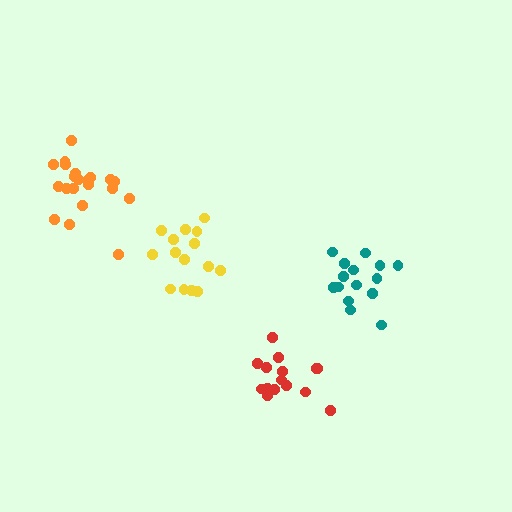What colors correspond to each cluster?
The clusters are colored: orange, red, yellow, teal.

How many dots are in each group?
Group 1: 21 dots, Group 2: 15 dots, Group 3: 15 dots, Group 4: 15 dots (66 total).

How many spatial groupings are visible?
There are 4 spatial groupings.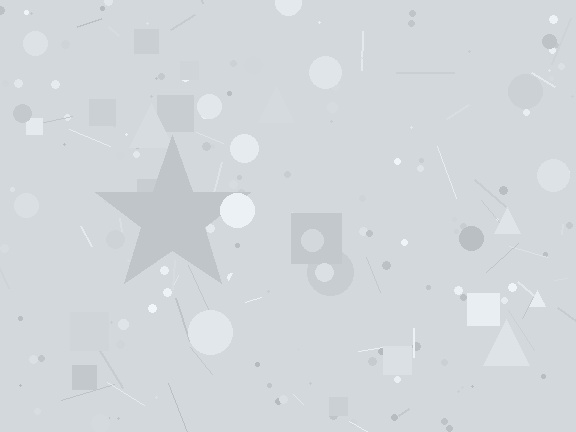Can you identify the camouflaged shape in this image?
The camouflaged shape is a star.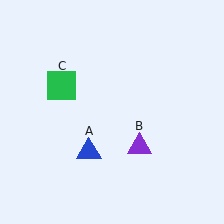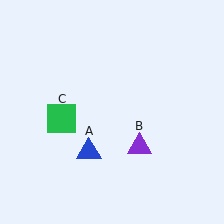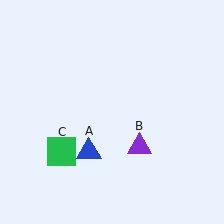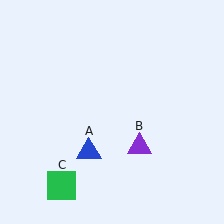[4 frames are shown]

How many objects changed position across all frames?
1 object changed position: green square (object C).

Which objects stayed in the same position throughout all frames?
Blue triangle (object A) and purple triangle (object B) remained stationary.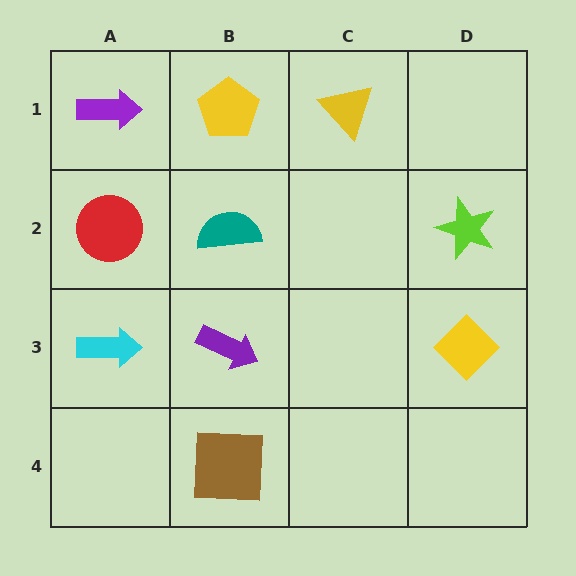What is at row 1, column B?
A yellow pentagon.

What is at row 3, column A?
A cyan arrow.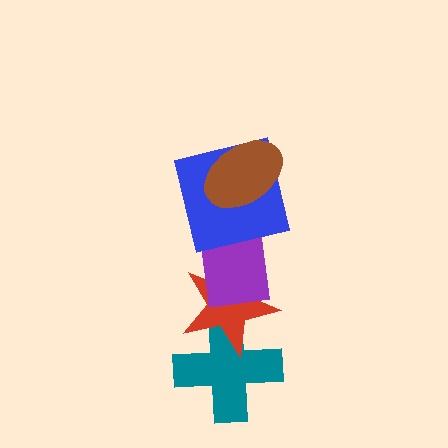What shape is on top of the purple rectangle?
The blue square is on top of the purple rectangle.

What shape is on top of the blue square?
The brown ellipse is on top of the blue square.